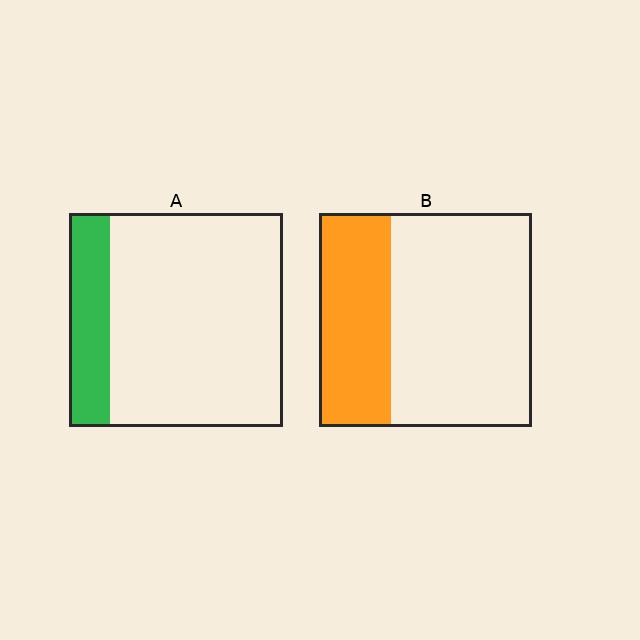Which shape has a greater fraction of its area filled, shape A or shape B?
Shape B.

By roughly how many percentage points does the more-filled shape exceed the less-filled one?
By roughly 15 percentage points (B over A).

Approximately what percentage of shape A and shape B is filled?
A is approximately 20% and B is approximately 35%.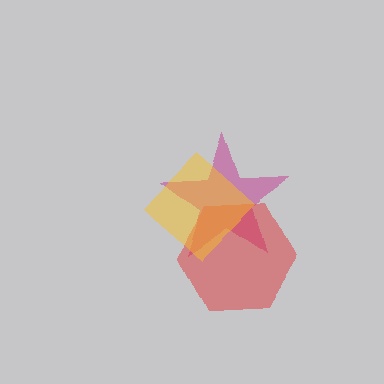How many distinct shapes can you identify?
There are 3 distinct shapes: a magenta star, a red hexagon, a yellow diamond.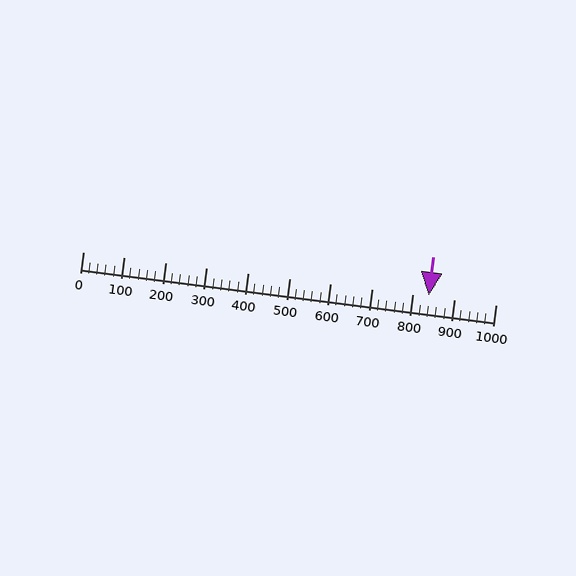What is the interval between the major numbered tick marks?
The major tick marks are spaced 100 units apart.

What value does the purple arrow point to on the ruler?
The purple arrow points to approximately 837.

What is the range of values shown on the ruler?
The ruler shows values from 0 to 1000.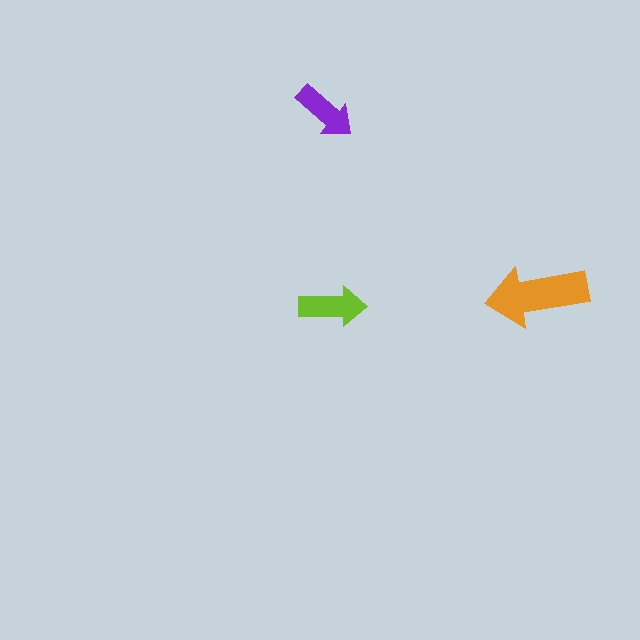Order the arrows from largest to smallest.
the orange one, the lime one, the purple one.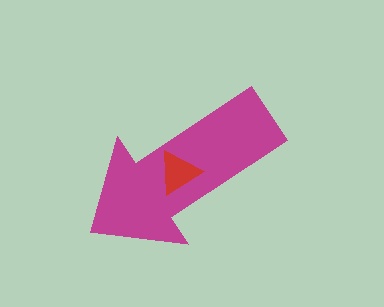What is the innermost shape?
The red triangle.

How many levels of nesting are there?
2.